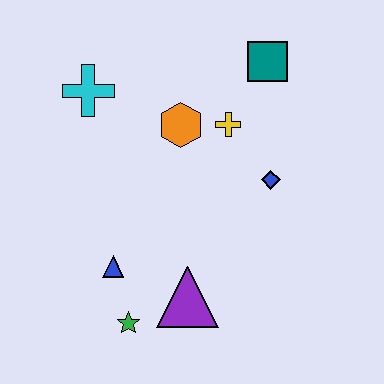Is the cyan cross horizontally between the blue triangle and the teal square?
No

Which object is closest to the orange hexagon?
The yellow cross is closest to the orange hexagon.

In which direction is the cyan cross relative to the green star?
The cyan cross is above the green star.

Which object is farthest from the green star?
The teal square is farthest from the green star.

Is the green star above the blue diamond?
No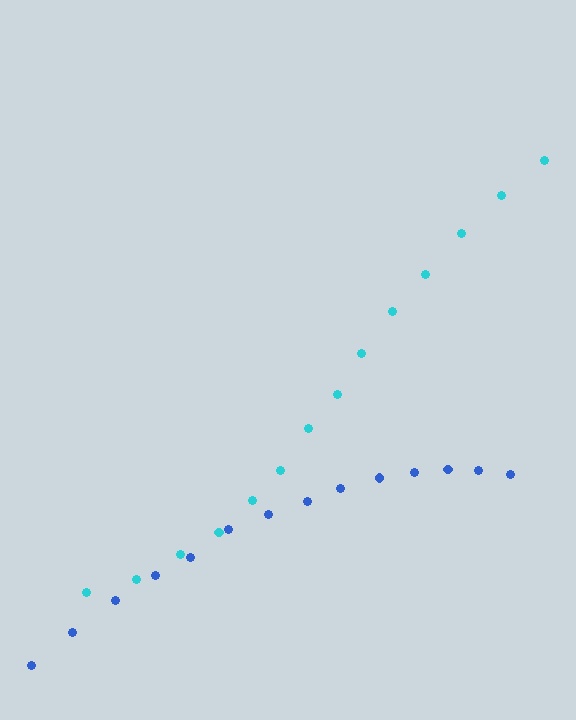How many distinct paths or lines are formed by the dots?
There are 2 distinct paths.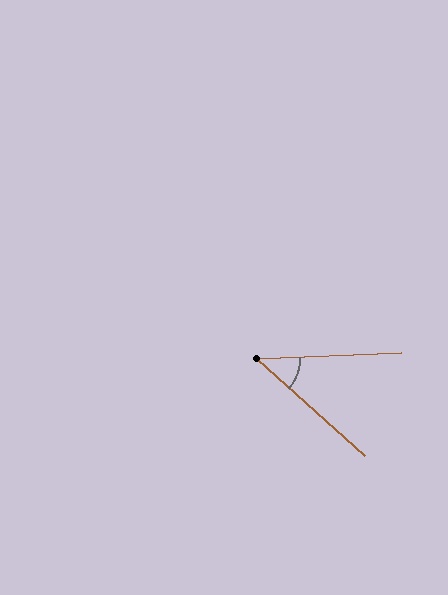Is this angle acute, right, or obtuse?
It is acute.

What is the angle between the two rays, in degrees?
Approximately 44 degrees.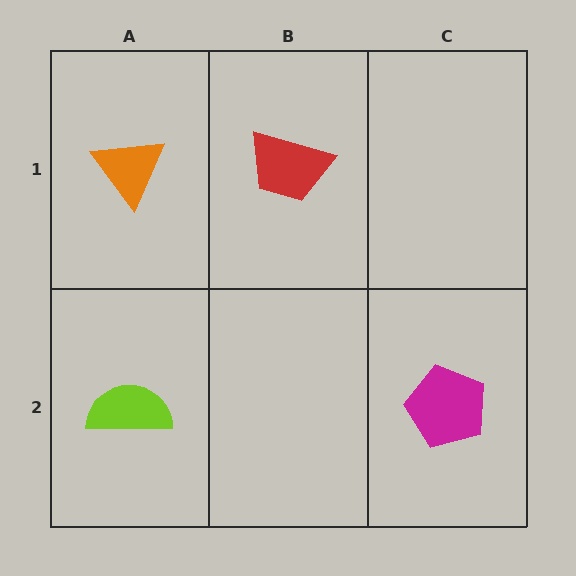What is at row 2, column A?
A lime semicircle.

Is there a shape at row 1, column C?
No, that cell is empty.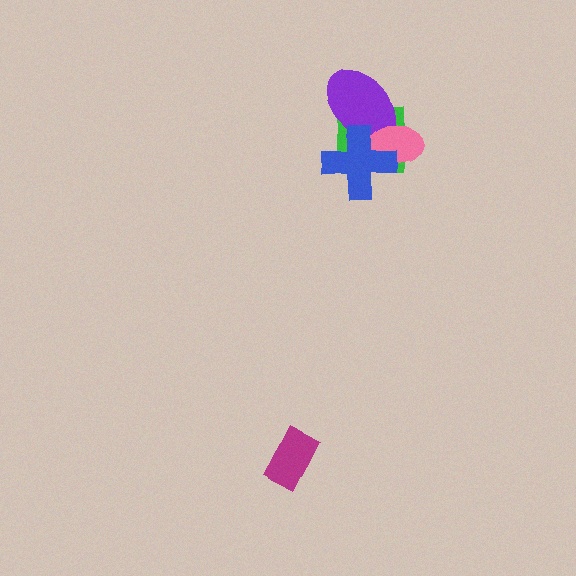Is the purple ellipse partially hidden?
Yes, it is partially covered by another shape.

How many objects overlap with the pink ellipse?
3 objects overlap with the pink ellipse.